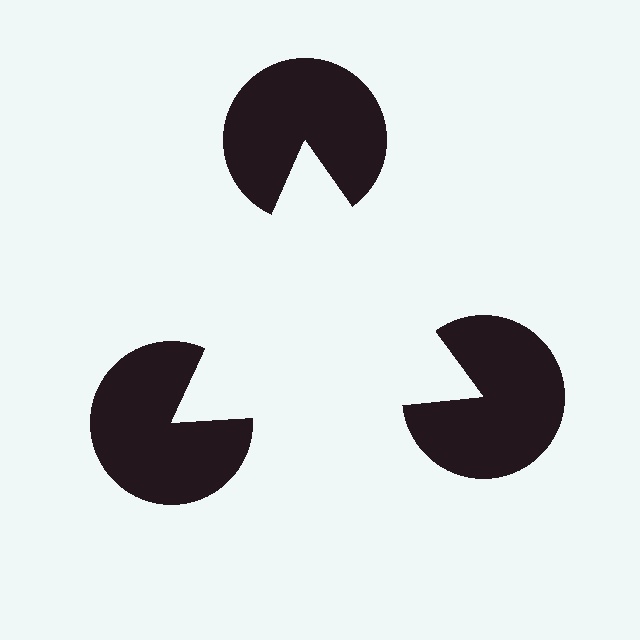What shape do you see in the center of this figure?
An illusory triangle — its edges are inferred from the aligned wedge cuts in the pac-man discs, not physically drawn.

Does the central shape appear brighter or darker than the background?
It typically appears slightly brighter than the background, even though no actual brightness change is drawn.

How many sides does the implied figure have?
3 sides.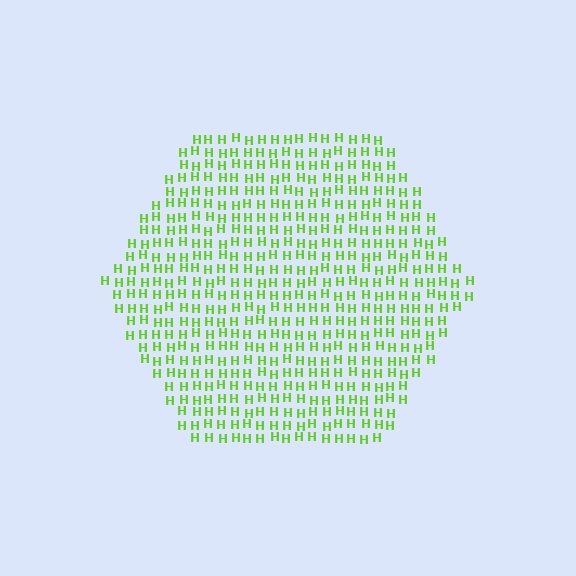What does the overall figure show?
The overall figure shows a hexagon.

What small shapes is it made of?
It is made of small letter H's.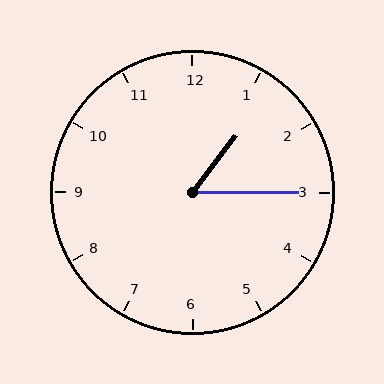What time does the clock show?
1:15.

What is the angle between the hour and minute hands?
Approximately 52 degrees.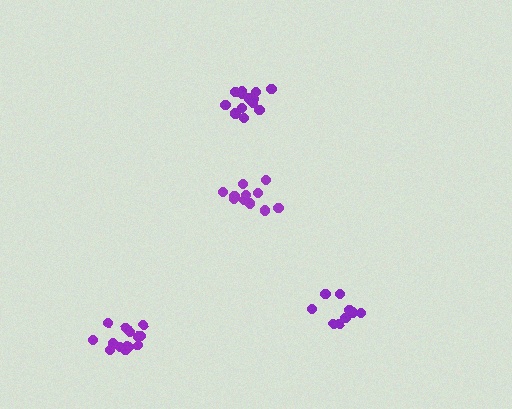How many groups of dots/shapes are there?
There are 4 groups.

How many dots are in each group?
Group 1: 9 dots, Group 2: 13 dots, Group 3: 14 dots, Group 4: 12 dots (48 total).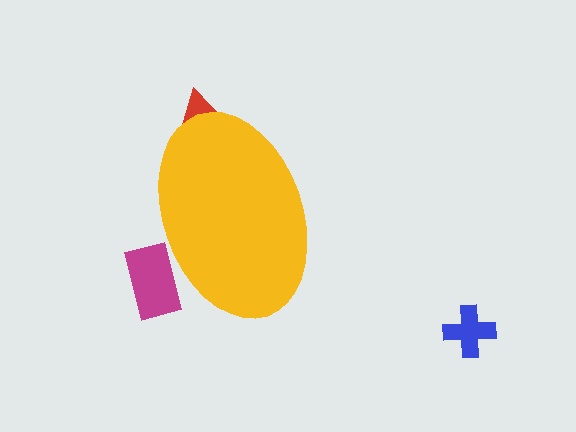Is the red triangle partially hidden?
Yes, the red triangle is partially hidden behind the yellow ellipse.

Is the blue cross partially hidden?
No, the blue cross is fully visible.